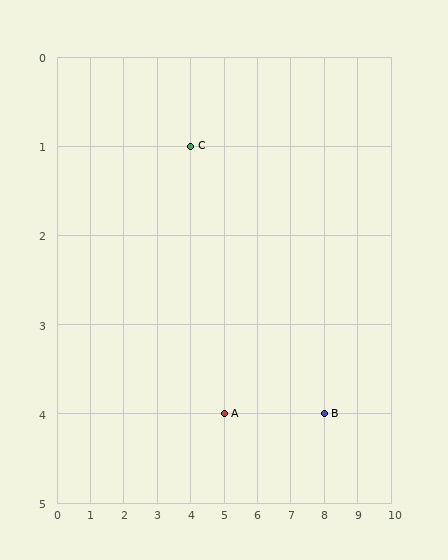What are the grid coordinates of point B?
Point B is at grid coordinates (8, 4).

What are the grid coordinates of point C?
Point C is at grid coordinates (4, 1).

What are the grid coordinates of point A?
Point A is at grid coordinates (5, 4).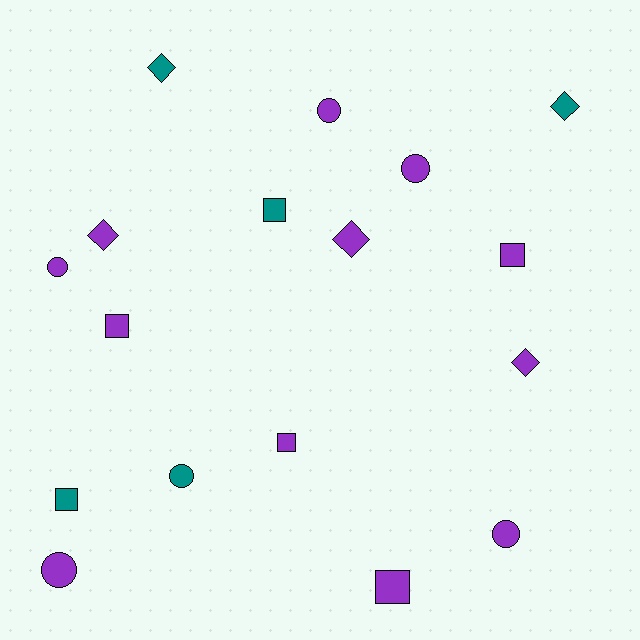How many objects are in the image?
There are 17 objects.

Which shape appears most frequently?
Square, with 6 objects.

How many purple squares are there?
There are 4 purple squares.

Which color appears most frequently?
Purple, with 12 objects.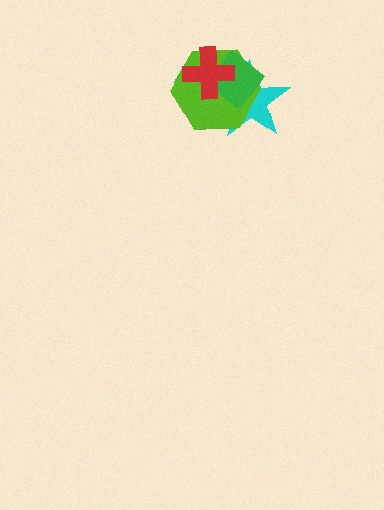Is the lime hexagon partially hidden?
Yes, it is partially covered by another shape.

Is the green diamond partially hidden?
Yes, it is partially covered by another shape.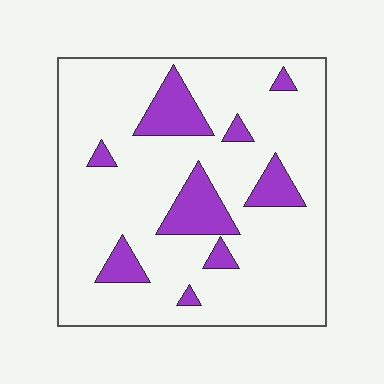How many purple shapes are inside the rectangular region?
9.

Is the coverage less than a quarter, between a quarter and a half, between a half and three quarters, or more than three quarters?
Less than a quarter.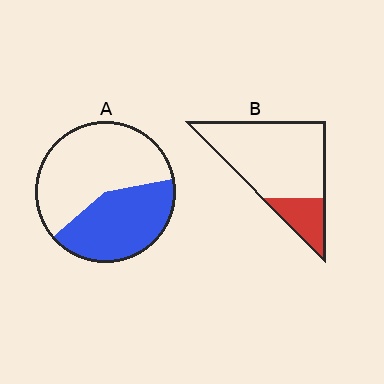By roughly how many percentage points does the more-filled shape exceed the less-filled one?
By roughly 20 percentage points (A over B).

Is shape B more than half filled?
No.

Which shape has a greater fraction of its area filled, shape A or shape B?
Shape A.